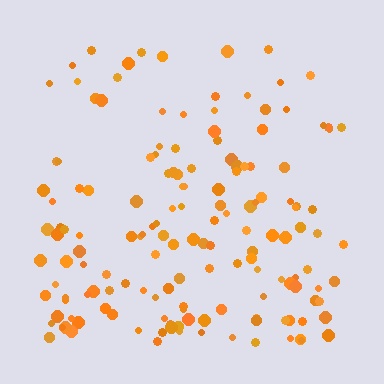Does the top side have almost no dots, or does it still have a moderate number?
Still a moderate number, just noticeably fewer than the bottom.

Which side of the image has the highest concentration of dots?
The bottom.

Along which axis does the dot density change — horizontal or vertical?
Vertical.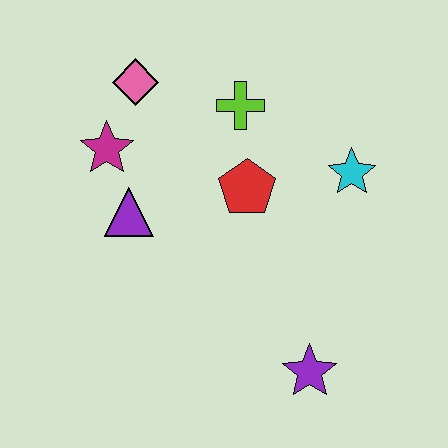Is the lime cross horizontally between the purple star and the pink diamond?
Yes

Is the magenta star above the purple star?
Yes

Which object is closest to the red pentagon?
The lime cross is closest to the red pentagon.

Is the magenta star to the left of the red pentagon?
Yes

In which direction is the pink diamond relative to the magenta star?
The pink diamond is above the magenta star.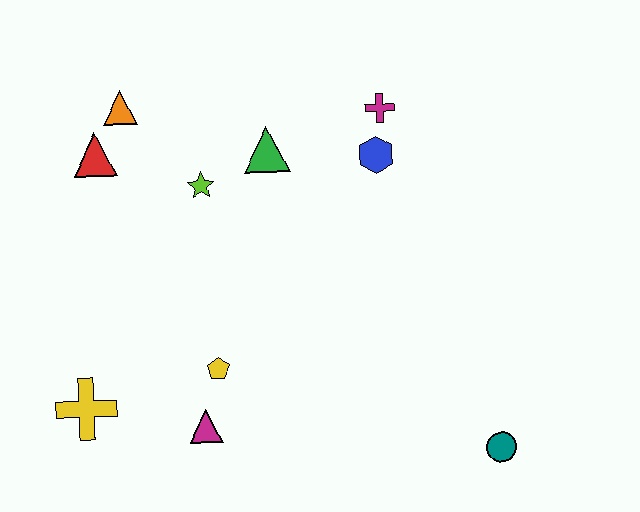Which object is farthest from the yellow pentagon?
The magenta cross is farthest from the yellow pentagon.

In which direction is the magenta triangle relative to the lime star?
The magenta triangle is below the lime star.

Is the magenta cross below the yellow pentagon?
No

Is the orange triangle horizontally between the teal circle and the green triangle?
No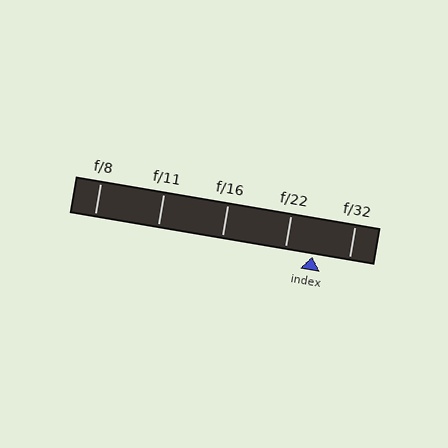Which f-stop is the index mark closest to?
The index mark is closest to f/22.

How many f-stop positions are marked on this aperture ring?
There are 5 f-stop positions marked.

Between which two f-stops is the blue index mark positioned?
The index mark is between f/22 and f/32.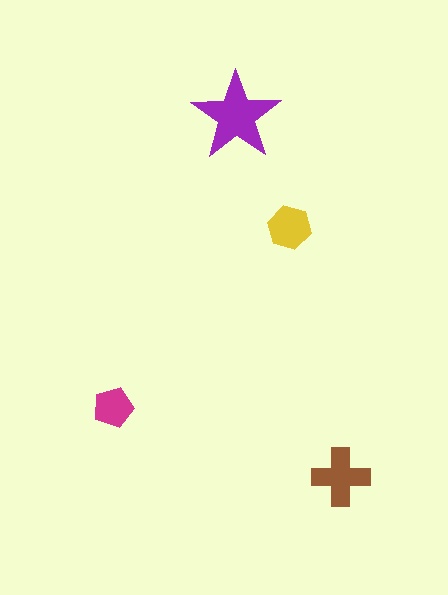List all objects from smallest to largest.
The magenta pentagon, the yellow hexagon, the brown cross, the purple star.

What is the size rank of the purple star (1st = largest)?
1st.